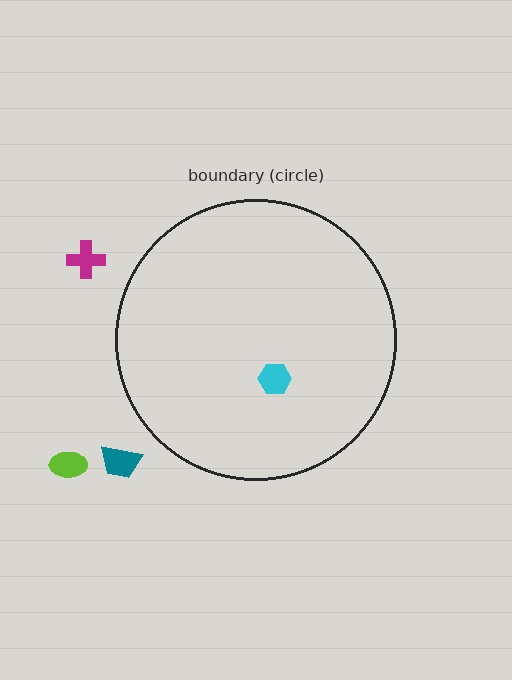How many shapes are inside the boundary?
1 inside, 3 outside.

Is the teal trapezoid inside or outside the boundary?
Outside.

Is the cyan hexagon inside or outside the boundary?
Inside.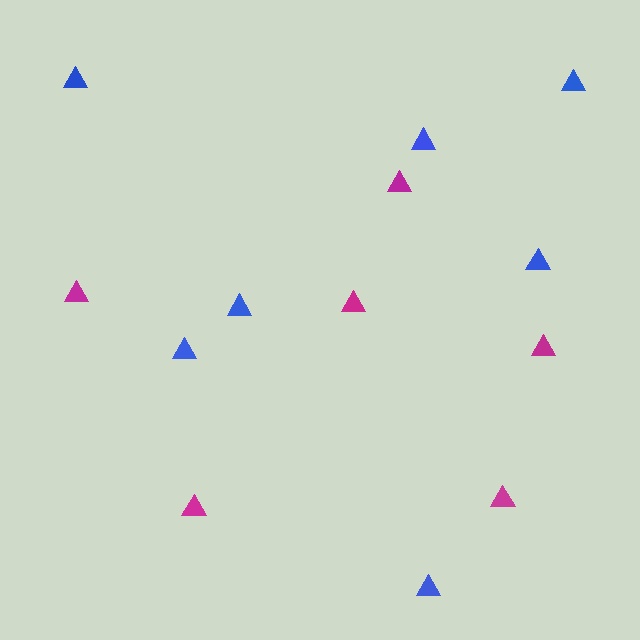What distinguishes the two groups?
There are 2 groups: one group of blue triangles (7) and one group of magenta triangles (6).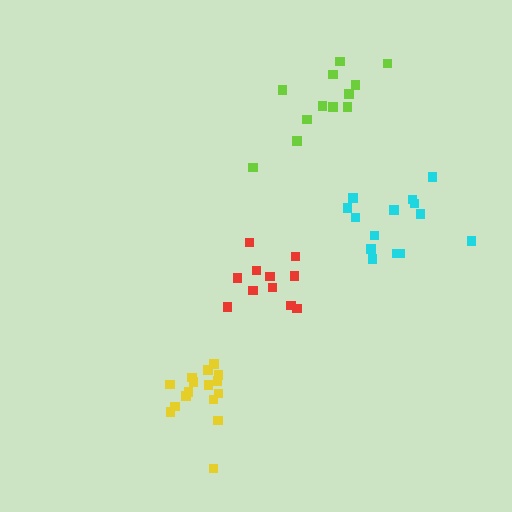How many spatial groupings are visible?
There are 4 spatial groupings.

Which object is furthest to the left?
The yellow cluster is leftmost.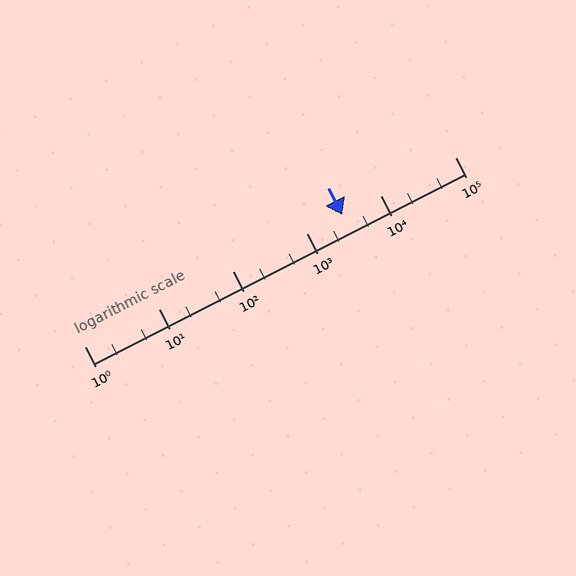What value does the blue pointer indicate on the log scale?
The pointer indicates approximately 3000.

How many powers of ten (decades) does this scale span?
The scale spans 5 decades, from 1 to 100000.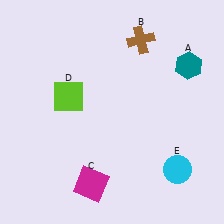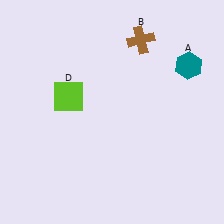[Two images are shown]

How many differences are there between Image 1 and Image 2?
There are 2 differences between the two images.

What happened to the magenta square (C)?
The magenta square (C) was removed in Image 2. It was in the bottom-left area of Image 1.